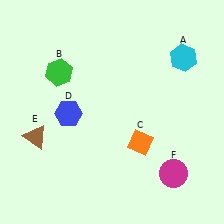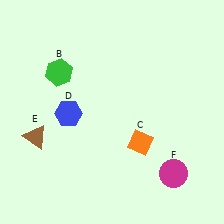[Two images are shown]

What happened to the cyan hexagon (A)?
The cyan hexagon (A) was removed in Image 2. It was in the top-right area of Image 1.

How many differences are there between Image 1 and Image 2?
There is 1 difference between the two images.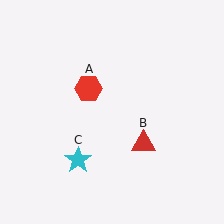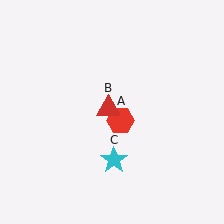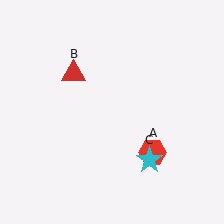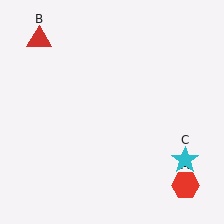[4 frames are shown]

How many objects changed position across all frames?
3 objects changed position: red hexagon (object A), red triangle (object B), cyan star (object C).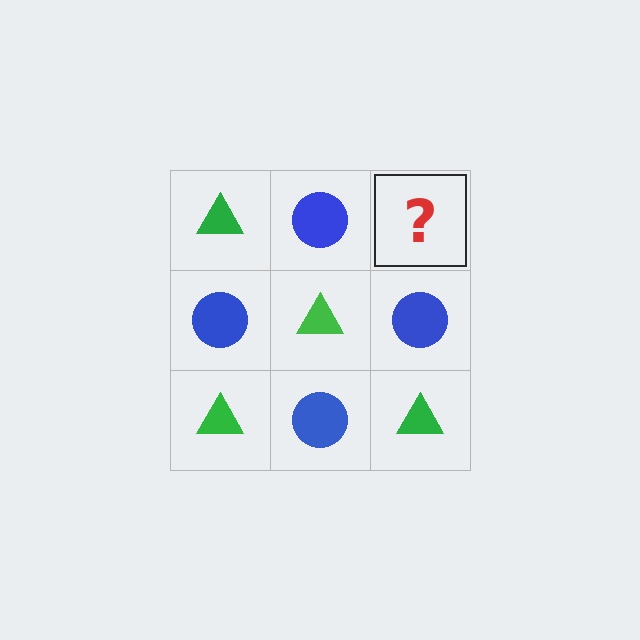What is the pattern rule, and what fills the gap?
The rule is that it alternates green triangle and blue circle in a checkerboard pattern. The gap should be filled with a green triangle.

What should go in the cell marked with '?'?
The missing cell should contain a green triangle.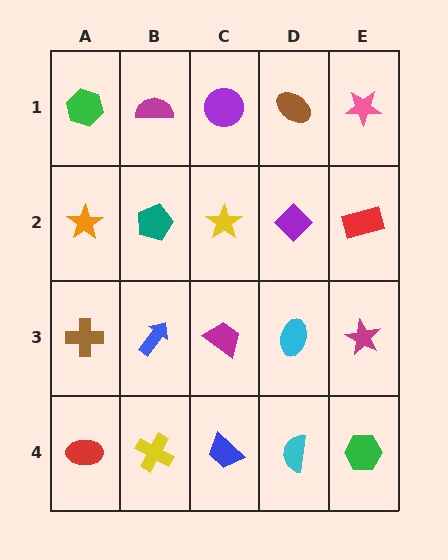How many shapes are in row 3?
5 shapes.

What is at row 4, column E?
A green hexagon.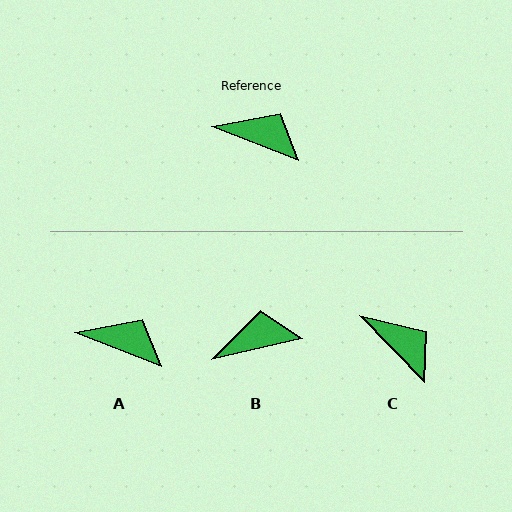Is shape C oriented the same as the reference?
No, it is off by about 24 degrees.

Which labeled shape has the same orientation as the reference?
A.